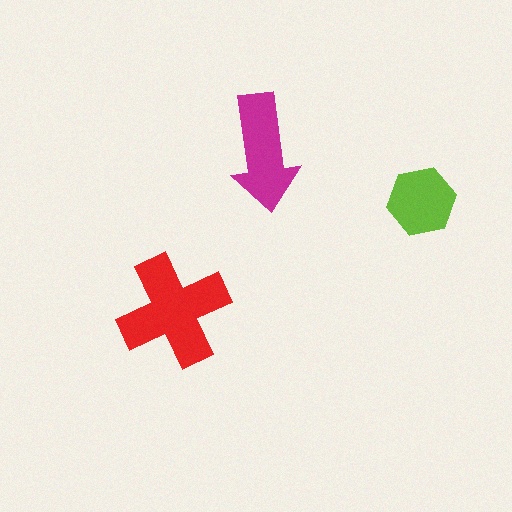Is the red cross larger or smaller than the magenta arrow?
Larger.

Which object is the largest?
The red cross.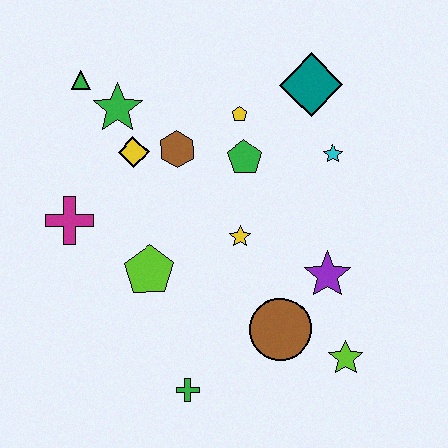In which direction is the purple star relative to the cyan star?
The purple star is below the cyan star.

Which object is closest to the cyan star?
The teal diamond is closest to the cyan star.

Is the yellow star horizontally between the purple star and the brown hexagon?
Yes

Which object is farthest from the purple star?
The green triangle is farthest from the purple star.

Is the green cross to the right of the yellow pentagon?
No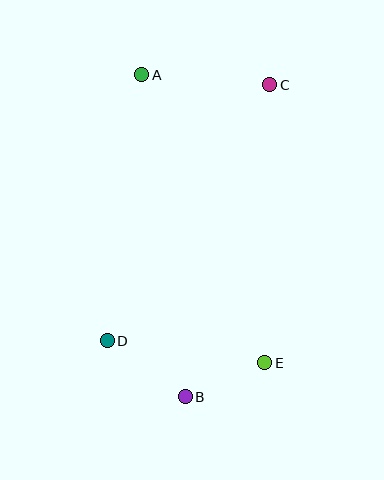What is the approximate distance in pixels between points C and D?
The distance between C and D is approximately 304 pixels.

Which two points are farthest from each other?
Points A and B are farthest from each other.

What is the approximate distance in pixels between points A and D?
The distance between A and D is approximately 268 pixels.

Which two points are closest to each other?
Points B and E are closest to each other.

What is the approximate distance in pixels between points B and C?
The distance between B and C is approximately 324 pixels.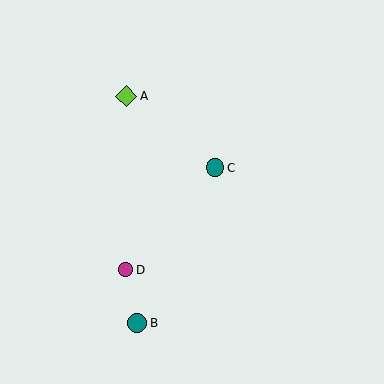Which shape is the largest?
The lime diamond (labeled A) is the largest.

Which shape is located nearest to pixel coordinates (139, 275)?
The magenta circle (labeled D) at (125, 270) is nearest to that location.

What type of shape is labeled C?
Shape C is a teal circle.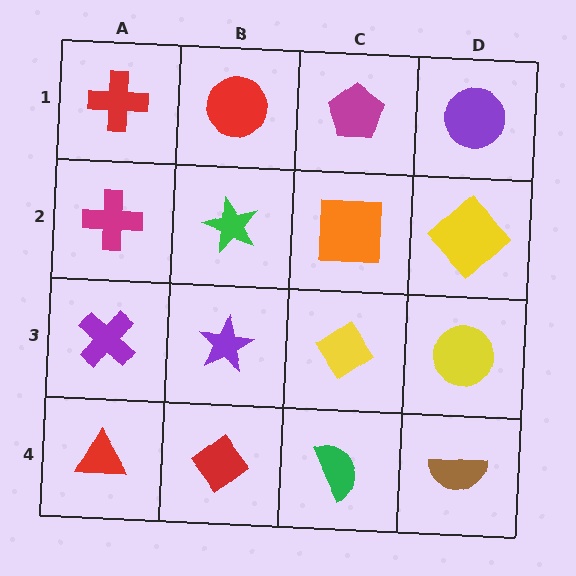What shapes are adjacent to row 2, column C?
A magenta pentagon (row 1, column C), a yellow diamond (row 3, column C), a green star (row 2, column B), a yellow diamond (row 2, column D).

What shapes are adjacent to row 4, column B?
A purple star (row 3, column B), a red triangle (row 4, column A), a green semicircle (row 4, column C).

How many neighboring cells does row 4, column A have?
2.